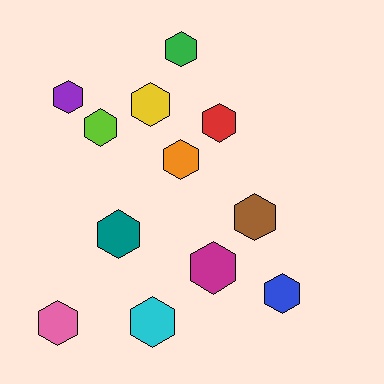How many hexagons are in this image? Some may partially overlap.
There are 12 hexagons.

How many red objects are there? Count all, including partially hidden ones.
There is 1 red object.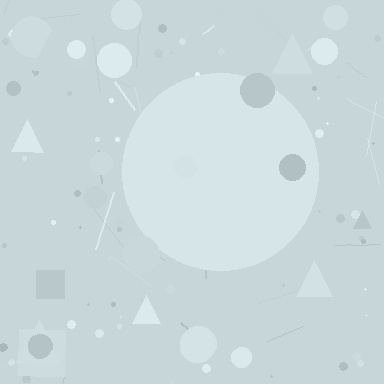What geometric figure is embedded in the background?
A circle is embedded in the background.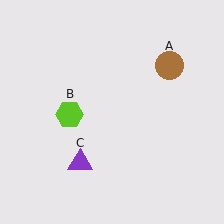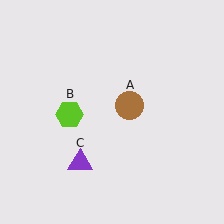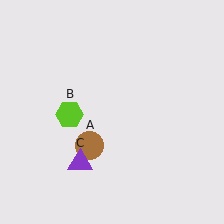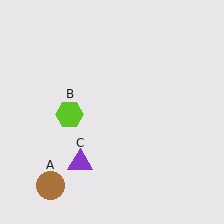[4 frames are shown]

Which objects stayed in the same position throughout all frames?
Lime hexagon (object B) and purple triangle (object C) remained stationary.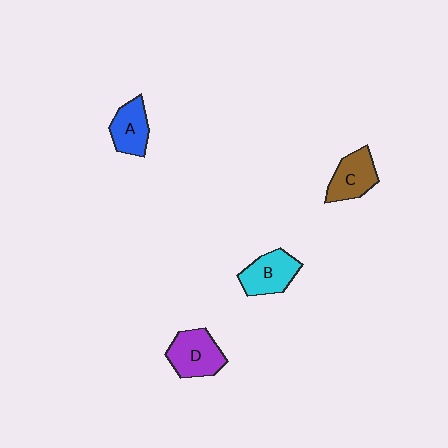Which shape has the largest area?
Shape D (purple).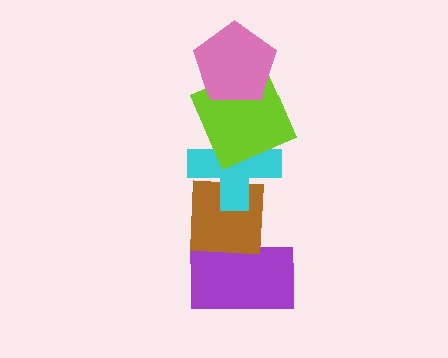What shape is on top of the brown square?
The cyan cross is on top of the brown square.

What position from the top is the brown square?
The brown square is 4th from the top.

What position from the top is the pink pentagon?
The pink pentagon is 1st from the top.